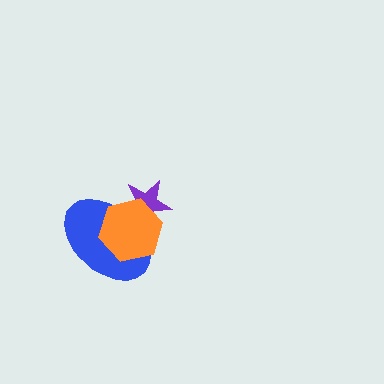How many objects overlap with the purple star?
2 objects overlap with the purple star.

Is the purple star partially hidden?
Yes, it is partially covered by another shape.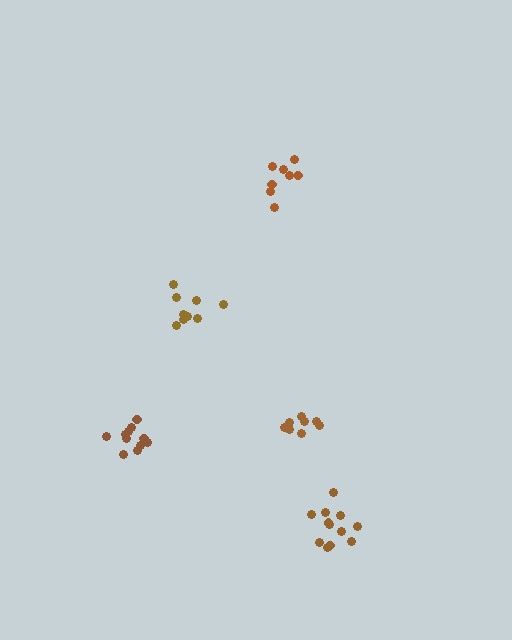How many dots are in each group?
Group 1: 9 dots, Group 2: 8 dots, Group 3: 11 dots, Group 4: 8 dots, Group 5: 12 dots (48 total).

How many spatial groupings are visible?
There are 5 spatial groupings.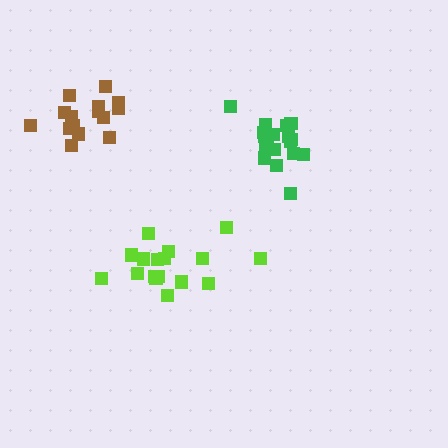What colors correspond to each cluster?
The clusters are colored: green, lime, brown.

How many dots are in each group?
Group 1: 18 dots, Group 2: 17 dots, Group 3: 15 dots (50 total).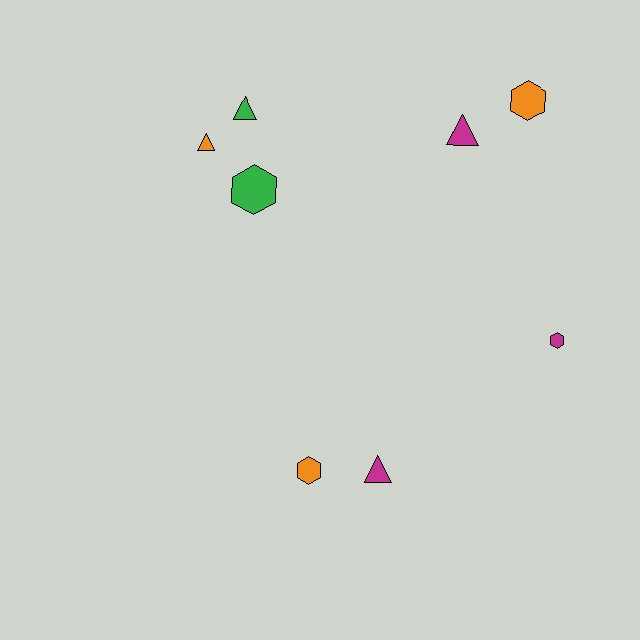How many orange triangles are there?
There is 1 orange triangle.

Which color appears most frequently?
Orange, with 3 objects.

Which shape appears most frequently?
Triangle, with 4 objects.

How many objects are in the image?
There are 8 objects.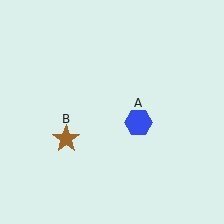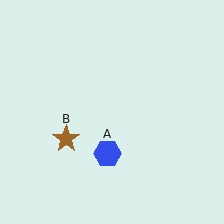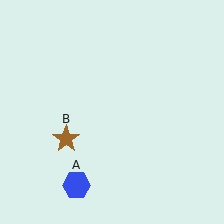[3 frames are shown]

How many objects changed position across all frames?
1 object changed position: blue hexagon (object A).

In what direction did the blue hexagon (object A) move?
The blue hexagon (object A) moved down and to the left.